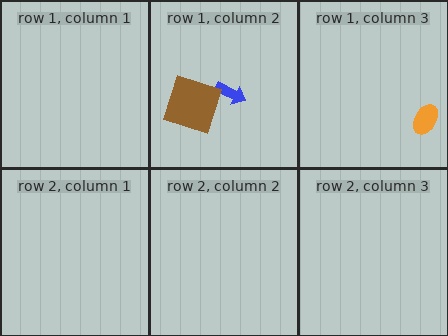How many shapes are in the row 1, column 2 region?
2.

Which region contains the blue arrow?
The row 1, column 2 region.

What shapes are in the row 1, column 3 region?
The orange ellipse.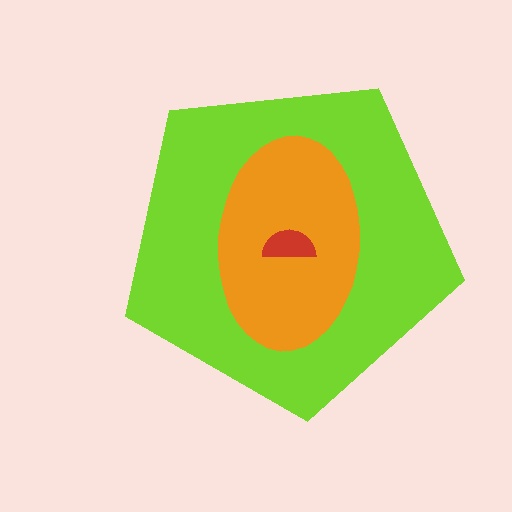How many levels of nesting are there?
3.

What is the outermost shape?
The lime pentagon.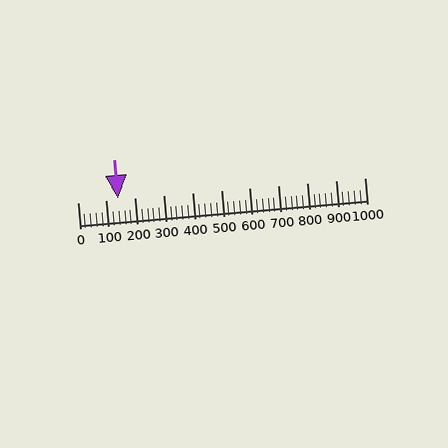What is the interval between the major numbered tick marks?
The major tick marks are spaced 100 units apart.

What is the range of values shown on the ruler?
The ruler shows values from 0 to 1000.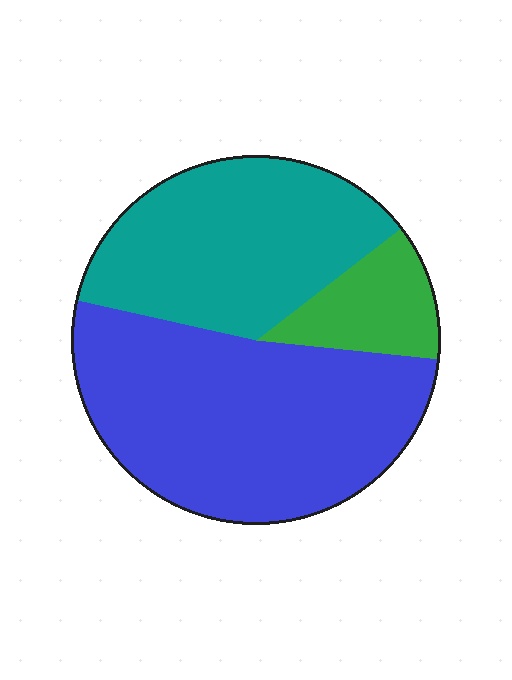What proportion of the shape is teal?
Teal covers around 35% of the shape.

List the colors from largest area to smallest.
From largest to smallest: blue, teal, green.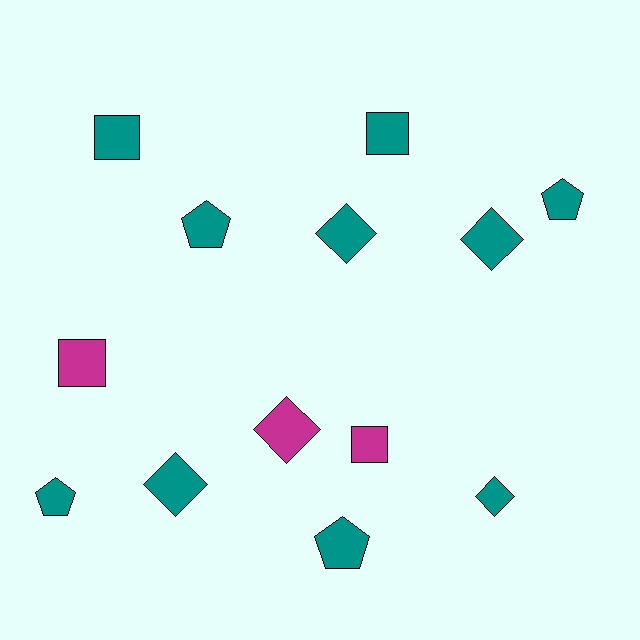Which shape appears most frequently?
Diamond, with 5 objects.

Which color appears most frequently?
Teal, with 10 objects.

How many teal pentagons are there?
There are 4 teal pentagons.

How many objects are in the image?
There are 13 objects.